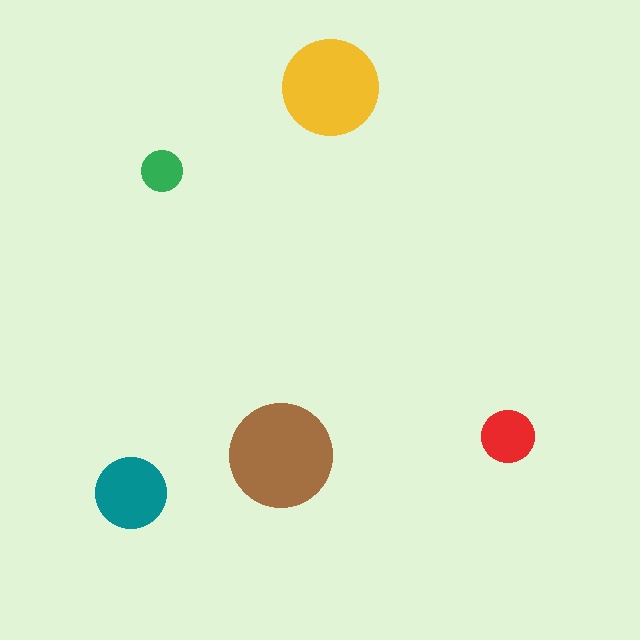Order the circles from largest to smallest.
the brown one, the yellow one, the teal one, the red one, the green one.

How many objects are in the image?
There are 5 objects in the image.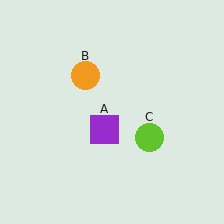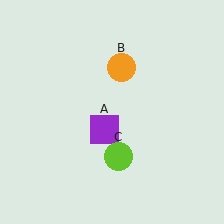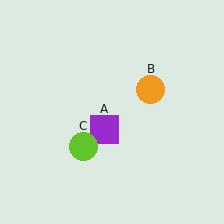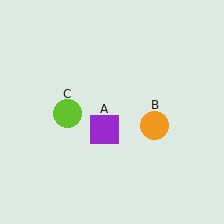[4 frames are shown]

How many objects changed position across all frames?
2 objects changed position: orange circle (object B), lime circle (object C).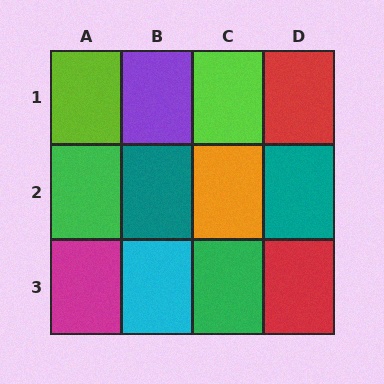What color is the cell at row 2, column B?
Teal.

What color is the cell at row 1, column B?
Purple.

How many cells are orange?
1 cell is orange.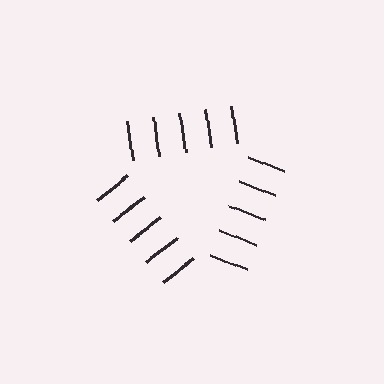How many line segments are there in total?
15 — 5 along each of the 3 edges.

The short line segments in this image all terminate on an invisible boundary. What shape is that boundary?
An illusory triangle — the line segments terminate on its edges but no continuous stroke is drawn.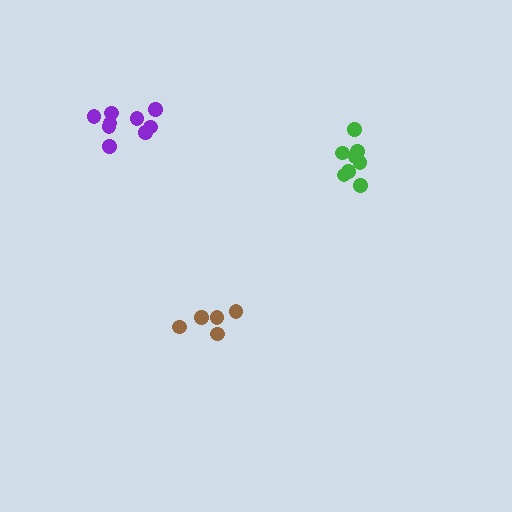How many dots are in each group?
Group 1: 8 dots, Group 2: 5 dots, Group 3: 9 dots (22 total).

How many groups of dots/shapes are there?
There are 3 groups.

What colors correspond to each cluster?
The clusters are colored: green, brown, purple.